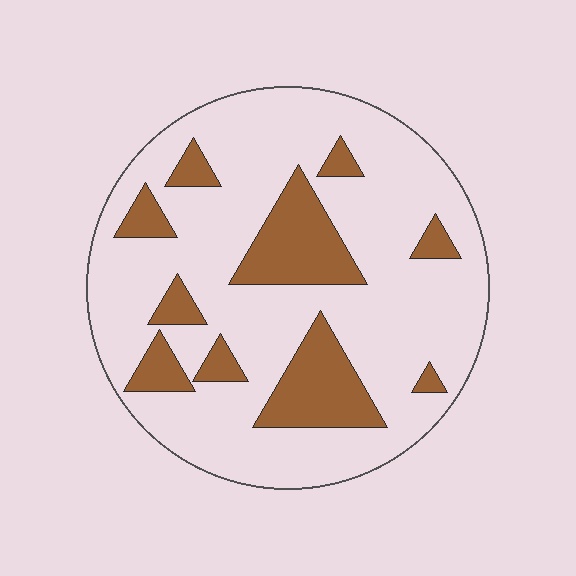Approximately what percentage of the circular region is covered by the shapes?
Approximately 20%.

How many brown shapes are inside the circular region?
10.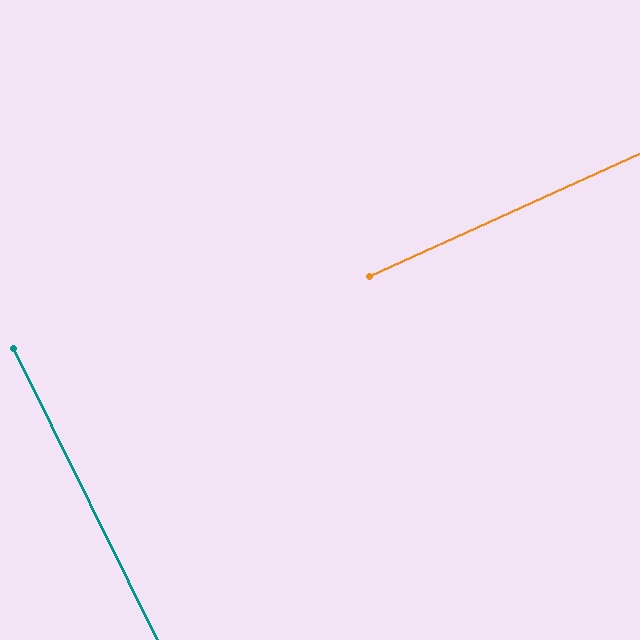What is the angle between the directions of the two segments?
Approximately 88 degrees.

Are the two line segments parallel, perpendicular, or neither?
Perpendicular — they meet at approximately 88°.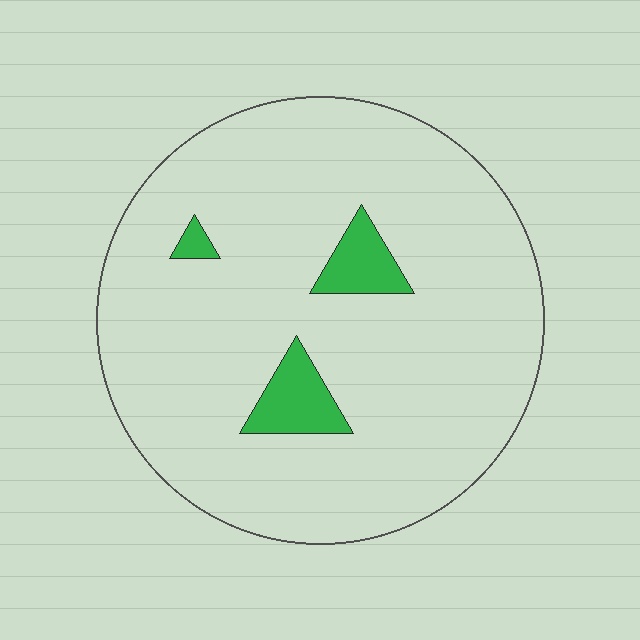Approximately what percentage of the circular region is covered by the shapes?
Approximately 5%.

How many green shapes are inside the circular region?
3.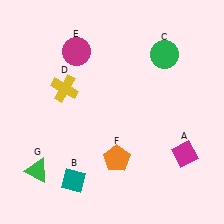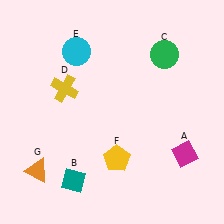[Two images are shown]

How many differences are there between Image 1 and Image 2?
There are 3 differences between the two images.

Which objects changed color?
E changed from magenta to cyan. F changed from orange to yellow. G changed from green to orange.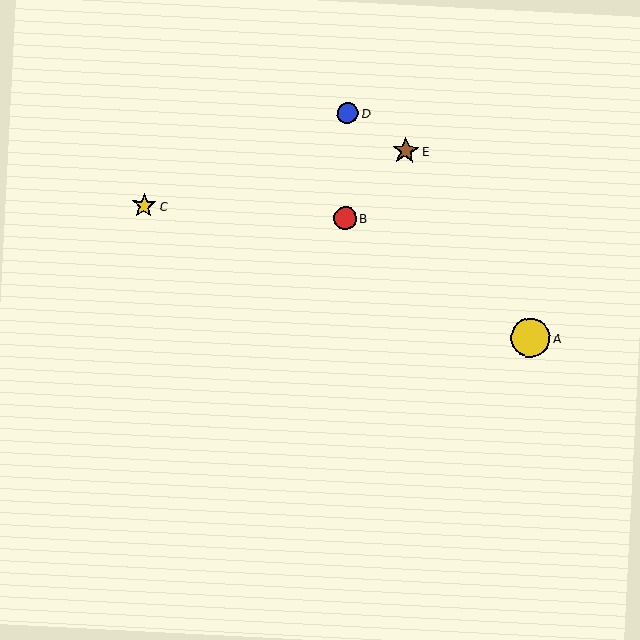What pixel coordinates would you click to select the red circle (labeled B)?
Click at (345, 218) to select the red circle B.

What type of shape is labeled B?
Shape B is a red circle.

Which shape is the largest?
The yellow circle (labeled A) is the largest.